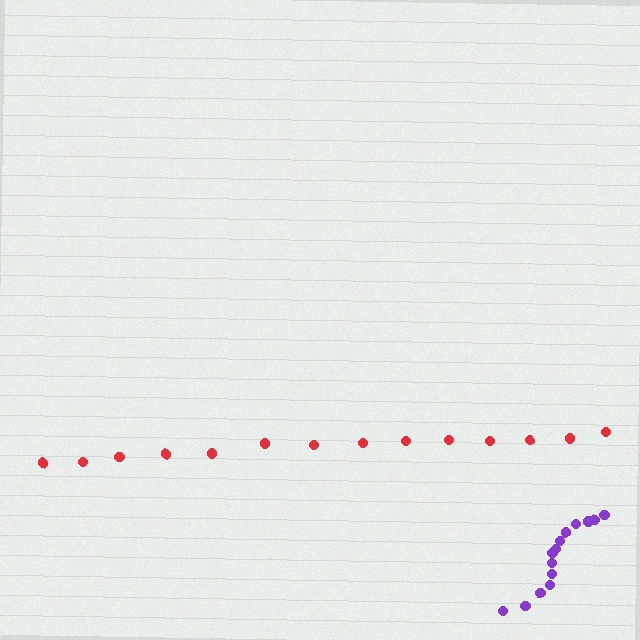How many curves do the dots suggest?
There are 2 distinct paths.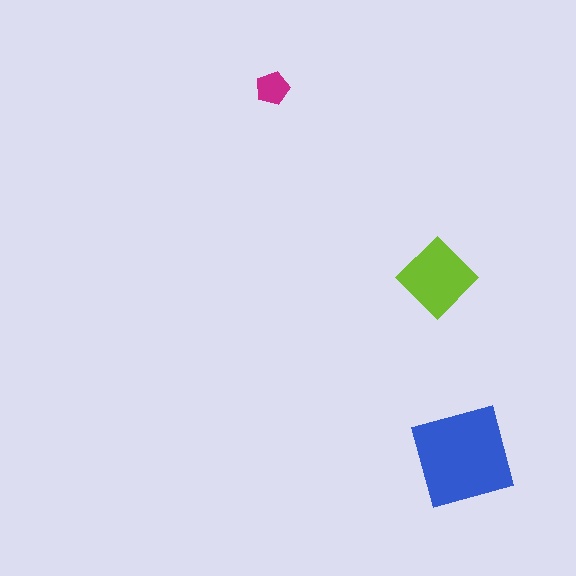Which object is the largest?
The blue square.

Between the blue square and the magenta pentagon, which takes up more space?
The blue square.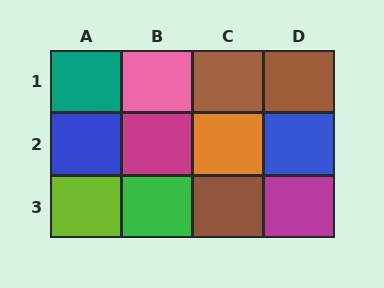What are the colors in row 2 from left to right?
Blue, magenta, orange, blue.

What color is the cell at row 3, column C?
Brown.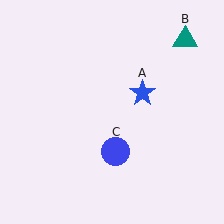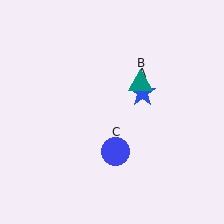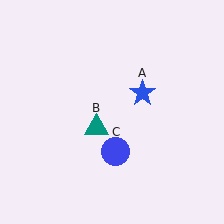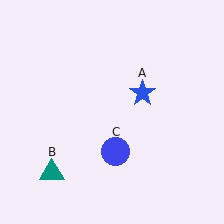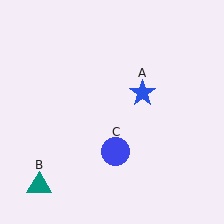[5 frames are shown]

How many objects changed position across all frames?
1 object changed position: teal triangle (object B).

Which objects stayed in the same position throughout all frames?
Blue star (object A) and blue circle (object C) remained stationary.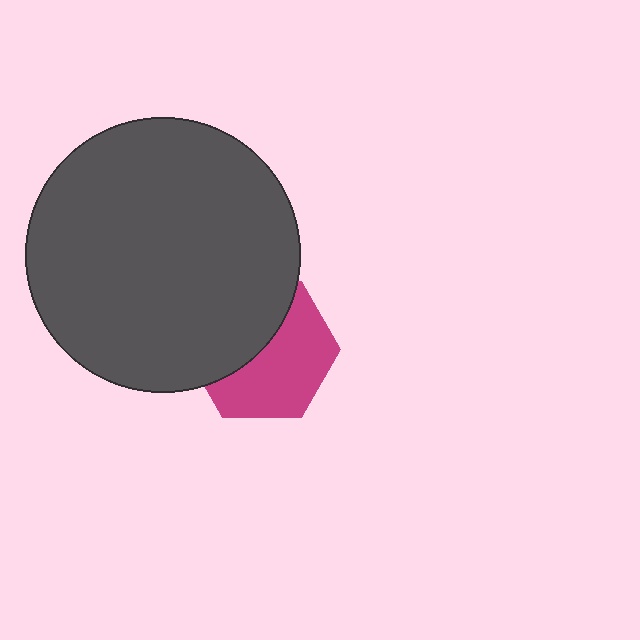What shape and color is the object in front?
The object in front is a dark gray circle.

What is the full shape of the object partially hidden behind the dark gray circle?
The partially hidden object is a magenta hexagon.